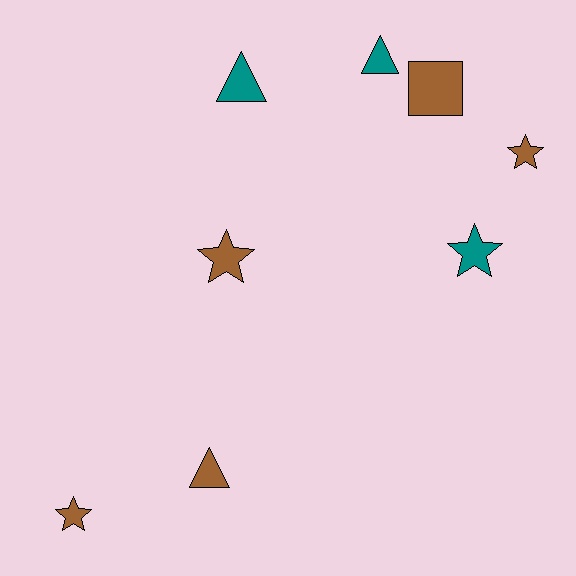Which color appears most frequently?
Brown, with 5 objects.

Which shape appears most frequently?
Star, with 4 objects.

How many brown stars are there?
There are 3 brown stars.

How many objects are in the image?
There are 8 objects.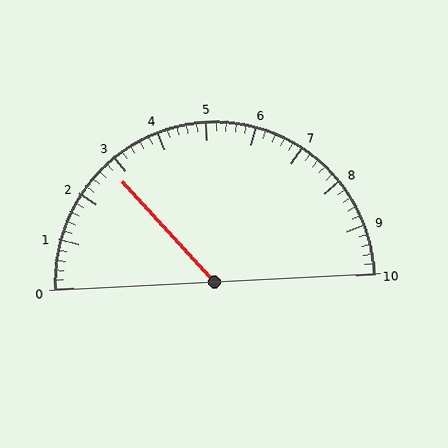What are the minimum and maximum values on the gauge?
The gauge ranges from 0 to 10.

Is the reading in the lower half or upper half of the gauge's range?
The reading is in the lower half of the range (0 to 10).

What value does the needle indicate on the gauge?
The needle indicates approximately 2.8.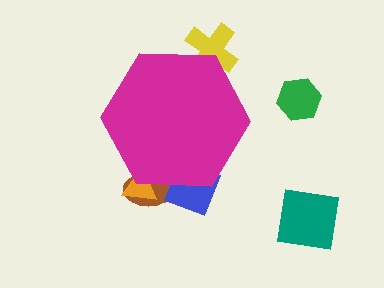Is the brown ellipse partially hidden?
Yes, the brown ellipse is partially hidden behind the magenta hexagon.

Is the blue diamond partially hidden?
Yes, the blue diamond is partially hidden behind the magenta hexagon.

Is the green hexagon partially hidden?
No, the green hexagon is fully visible.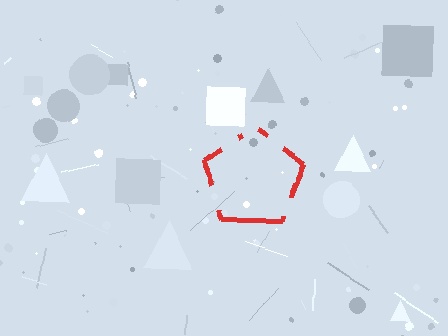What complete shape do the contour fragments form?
The contour fragments form a pentagon.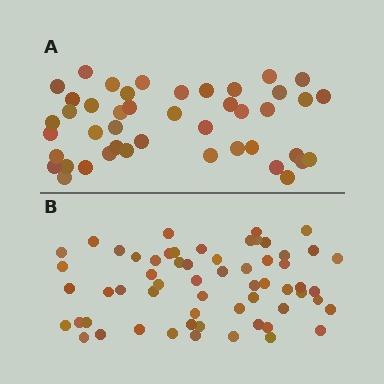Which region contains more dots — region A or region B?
Region B (the bottom region) has more dots.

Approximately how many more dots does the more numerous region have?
Region B has approximately 15 more dots than region A.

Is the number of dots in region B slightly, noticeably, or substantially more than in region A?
Region B has noticeably more, but not dramatically so. The ratio is roughly 1.4 to 1.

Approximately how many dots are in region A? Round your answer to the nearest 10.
About 40 dots. (The exact count is 44, which rounds to 40.)